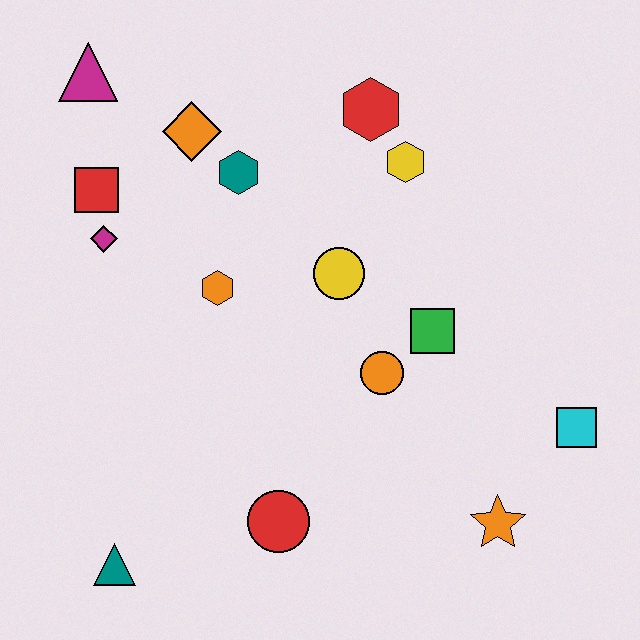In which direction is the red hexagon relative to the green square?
The red hexagon is above the green square.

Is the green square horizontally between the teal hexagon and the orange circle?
No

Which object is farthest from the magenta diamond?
The cyan square is farthest from the magenta diamond.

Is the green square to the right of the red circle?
Yes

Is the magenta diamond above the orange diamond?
No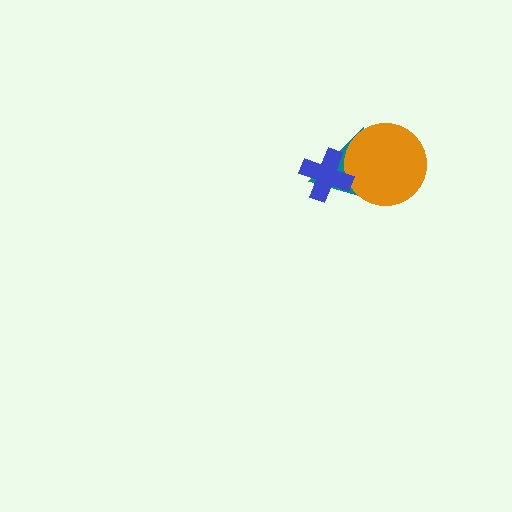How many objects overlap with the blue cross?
2 objects overlap with the blue cross.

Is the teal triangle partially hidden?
Yes, it is partially covered by another shape.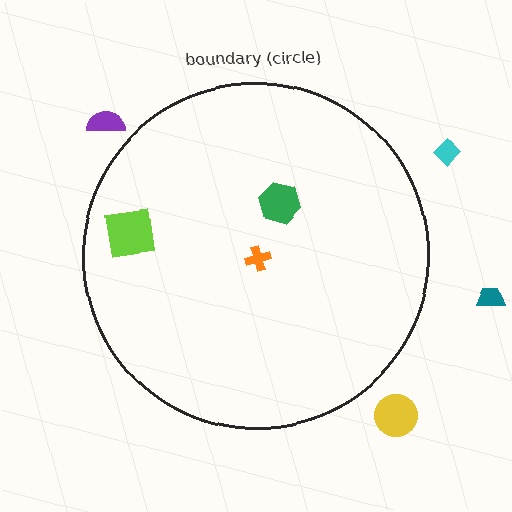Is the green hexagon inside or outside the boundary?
Inside.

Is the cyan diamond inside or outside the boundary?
Outside.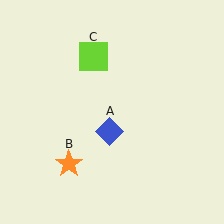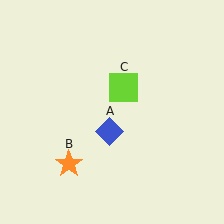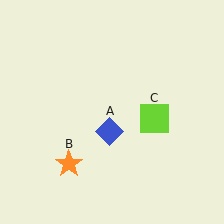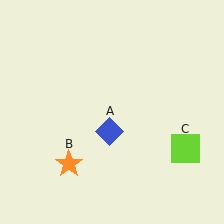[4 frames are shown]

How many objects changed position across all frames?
1 object changed position: lime square (object C).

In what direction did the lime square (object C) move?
The lime square (object C) moved down and to the right.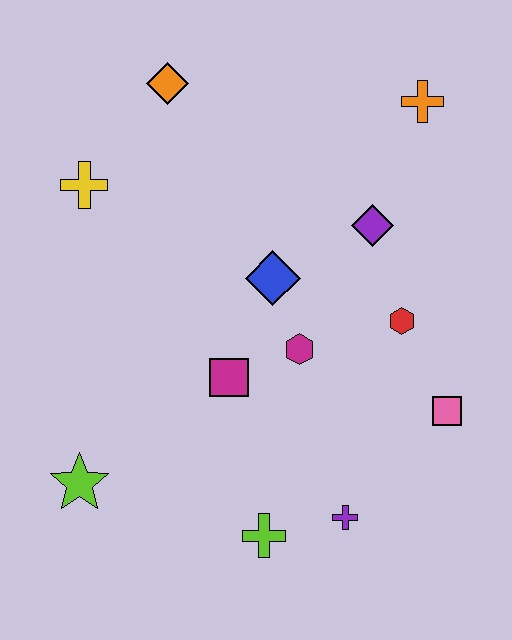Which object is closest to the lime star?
The magenta square is closest to the lime star.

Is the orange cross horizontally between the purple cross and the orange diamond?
No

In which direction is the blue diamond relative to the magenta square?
The blue diamond is above the magenta square.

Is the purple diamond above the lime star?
Yes